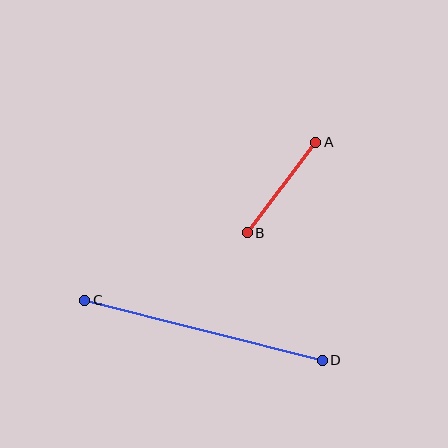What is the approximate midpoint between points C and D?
The midpoint is at approximately (203, 330) pixels.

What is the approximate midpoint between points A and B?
The midpoint is at approximately (282, 188) pixels.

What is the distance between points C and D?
The distance is approximately 245 pixels.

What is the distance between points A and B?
The distance is approximately 114 pixels.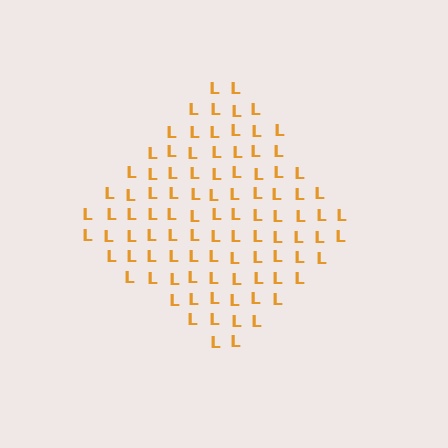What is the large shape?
The large shape is a diamond.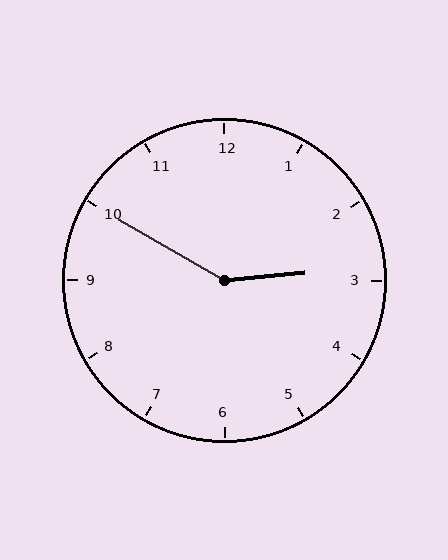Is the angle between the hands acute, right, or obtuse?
It is obtuse.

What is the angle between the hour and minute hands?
Approximately 145 degrees.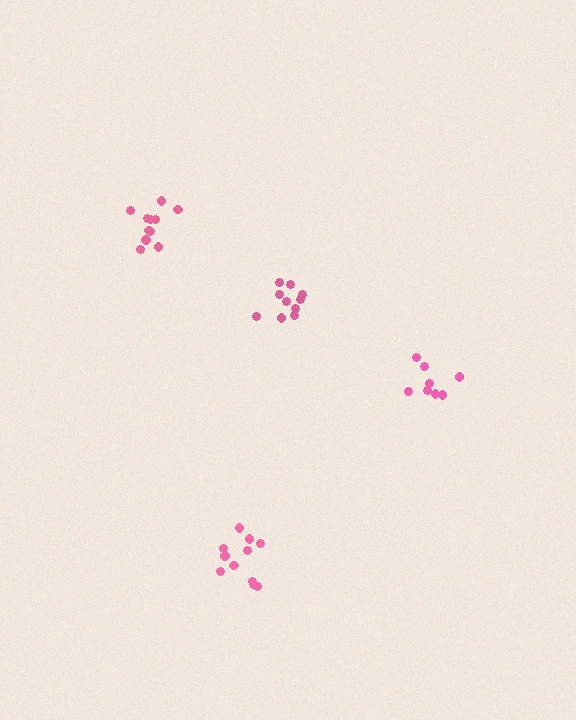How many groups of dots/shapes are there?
There are 4 groups.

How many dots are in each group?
Group 1: 11 dots, Group 2: 11 dots, Group 3: 8 dots, Group 4: 10 dots (40 total).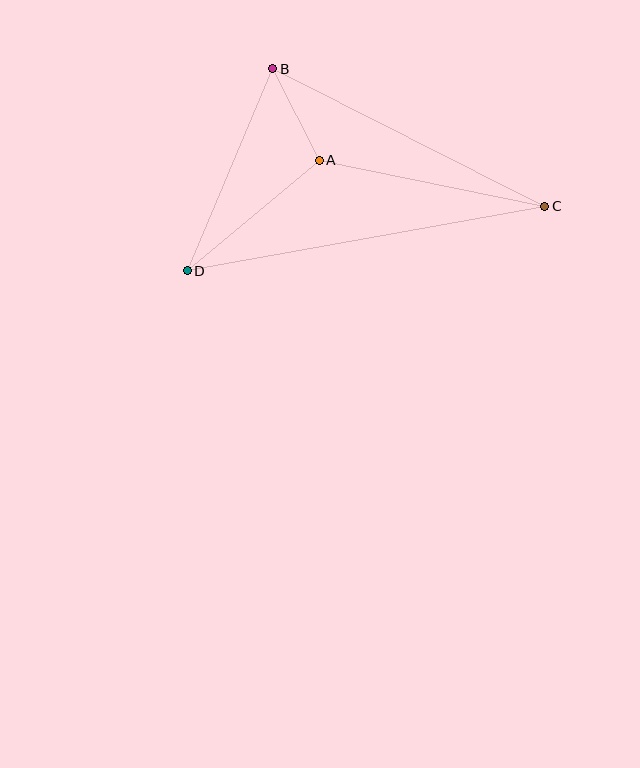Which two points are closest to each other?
Points A and B are closest to each other.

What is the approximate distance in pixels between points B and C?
The distance between B and C is approximately 305 pixels.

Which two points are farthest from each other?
Points C and D are farthest from each other.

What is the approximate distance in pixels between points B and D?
The distance between B and D is approximately 219 pixels.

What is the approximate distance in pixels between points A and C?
The distance between A and C is approximately 230 pixels.